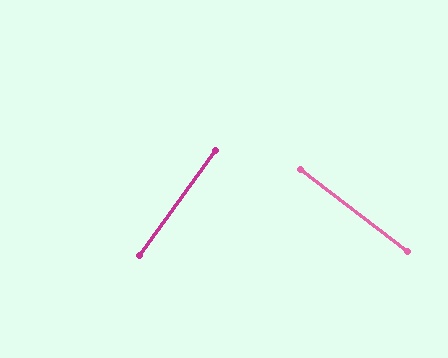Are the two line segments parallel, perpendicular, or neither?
Perpendicular — they meet at approximately 88°.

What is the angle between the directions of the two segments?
Approximately 88 degrees.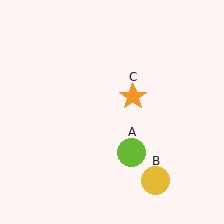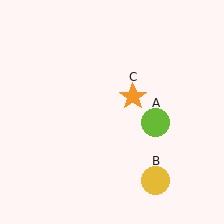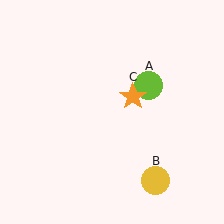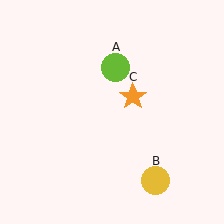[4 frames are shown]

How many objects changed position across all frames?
1 object changed position: lime circle (object A).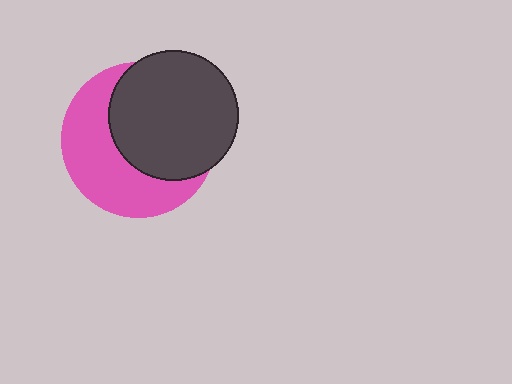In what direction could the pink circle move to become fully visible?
The pink circle could move toward the lower-left. That would shift it out from behind the dark gray circle entirely.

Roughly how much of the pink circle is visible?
About half of it is visible (roughly 48%).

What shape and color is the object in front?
The object in front is a dark gray circle.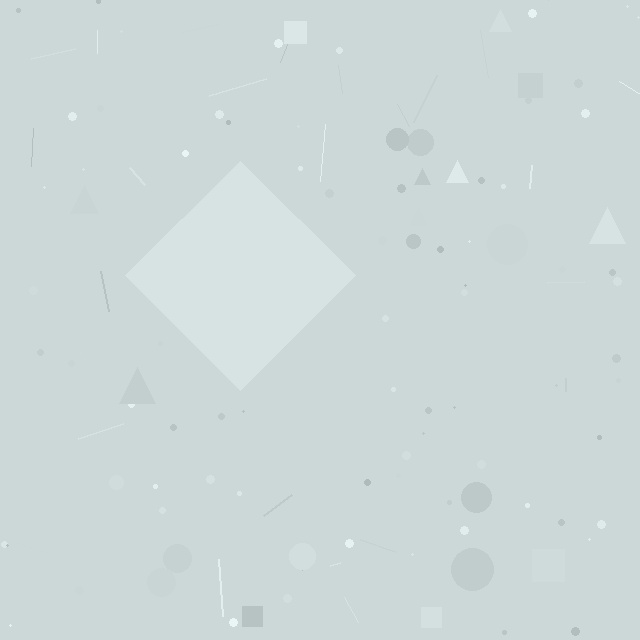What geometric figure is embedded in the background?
A diamond is embedded in the background.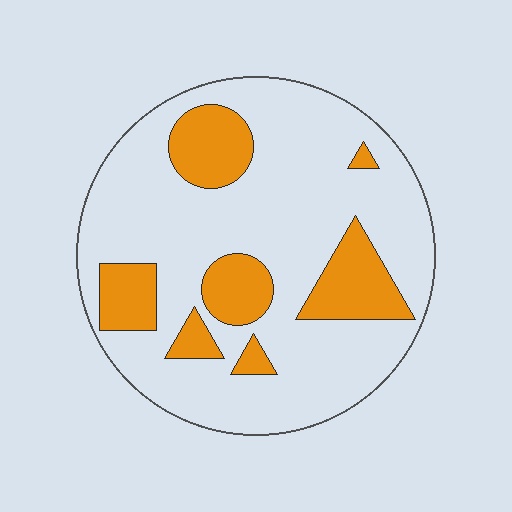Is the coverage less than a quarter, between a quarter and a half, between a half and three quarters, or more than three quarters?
Less than a quarter.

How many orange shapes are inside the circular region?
7.